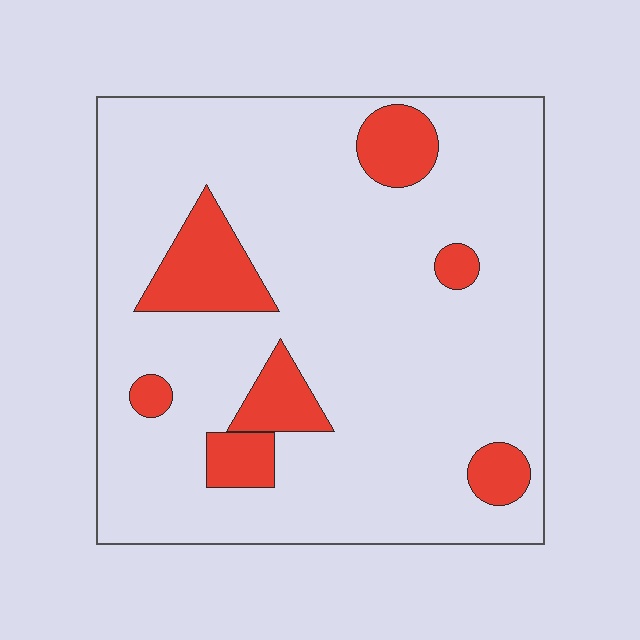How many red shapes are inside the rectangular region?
7.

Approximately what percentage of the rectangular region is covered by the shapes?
Approximately 15%.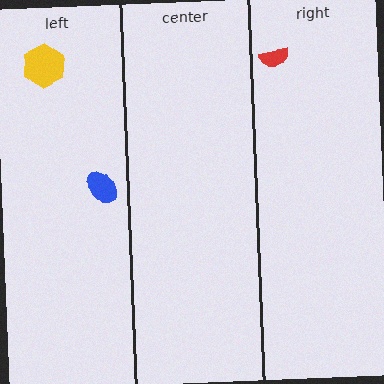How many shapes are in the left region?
2.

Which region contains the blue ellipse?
The left region.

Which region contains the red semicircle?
The right region.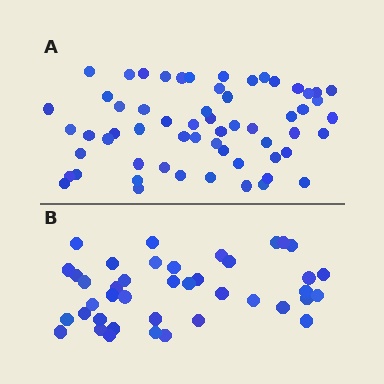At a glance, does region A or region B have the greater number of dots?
Region A (the top region) has more dots.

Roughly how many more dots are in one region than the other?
Region A has approximately 20 more dots than region B.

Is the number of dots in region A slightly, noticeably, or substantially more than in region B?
Region A has substantially more. The ratio is roughly 1.5 to 1.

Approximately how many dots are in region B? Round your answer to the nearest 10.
About 40 dots. (The exact count is 41, which rounds to 40.)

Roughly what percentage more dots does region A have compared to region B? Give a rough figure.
About 45% more.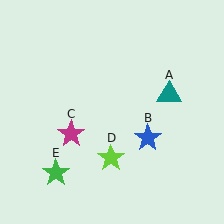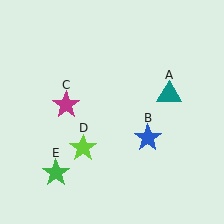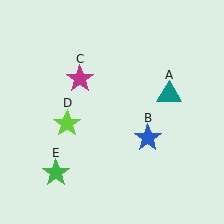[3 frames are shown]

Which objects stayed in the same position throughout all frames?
Teal triangle (object A) and blue star (object B) and green star (object E) remained stationary.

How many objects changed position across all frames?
2 objects changed position: magenta star (object C), lime star (object D).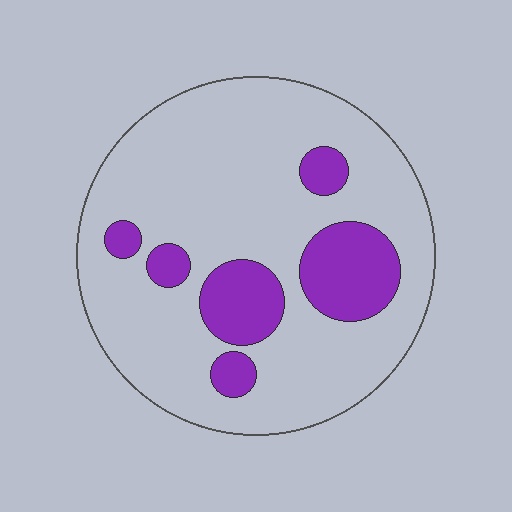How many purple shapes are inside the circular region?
6.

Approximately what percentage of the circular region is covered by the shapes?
Approximately 20%.